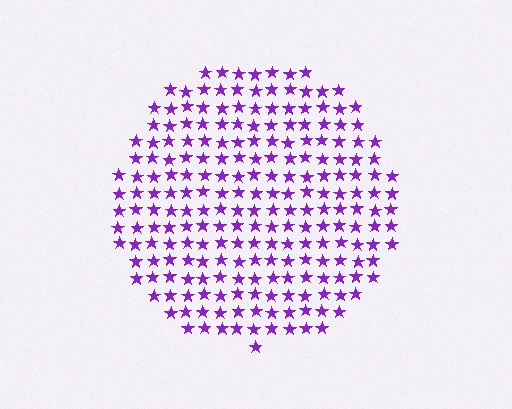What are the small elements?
The small elements are stars.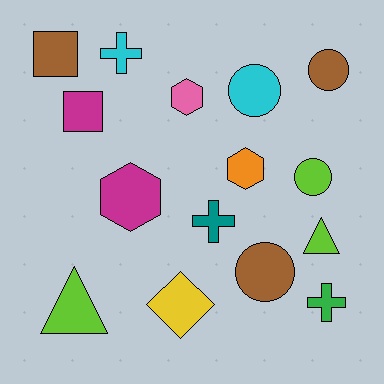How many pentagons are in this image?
There are no pentagons.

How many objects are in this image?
There are 15 objects.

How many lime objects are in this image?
There are 3 lime objects.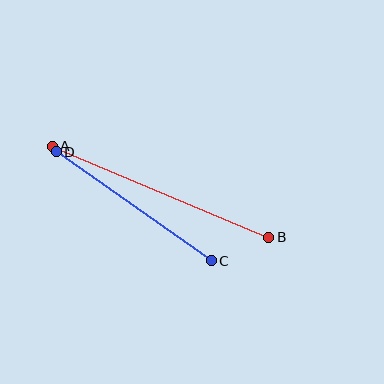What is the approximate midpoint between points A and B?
The midpoint is at approximately (161, 192) pixels.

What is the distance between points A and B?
The distance is approximately 235 pixels.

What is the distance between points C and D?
The distance is approximately 190 pixels.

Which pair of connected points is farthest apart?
Points A and B are farthest apart.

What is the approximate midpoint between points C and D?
The midpoint is at approximately (134, 206) pixels.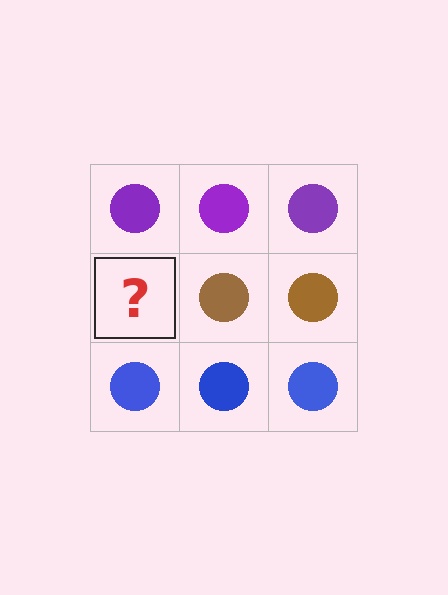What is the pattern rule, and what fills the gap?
The rule is that each row has a consistent color. The gap should be filled with a brown circle.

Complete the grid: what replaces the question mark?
The question mark should be replaced with a brown circle.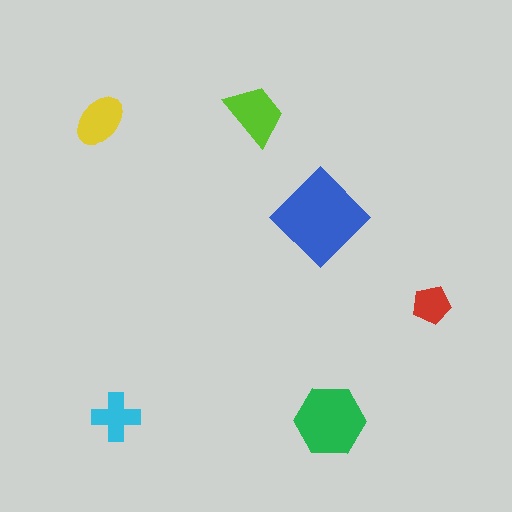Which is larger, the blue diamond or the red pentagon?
The blue diamond.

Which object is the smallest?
The red pentagon.